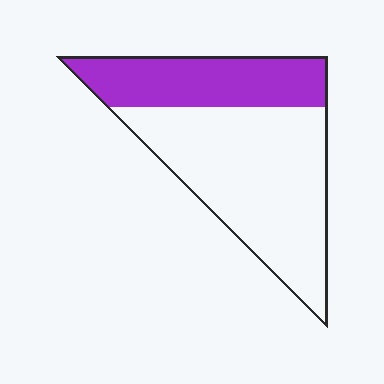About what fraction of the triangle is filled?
About one third (1/3).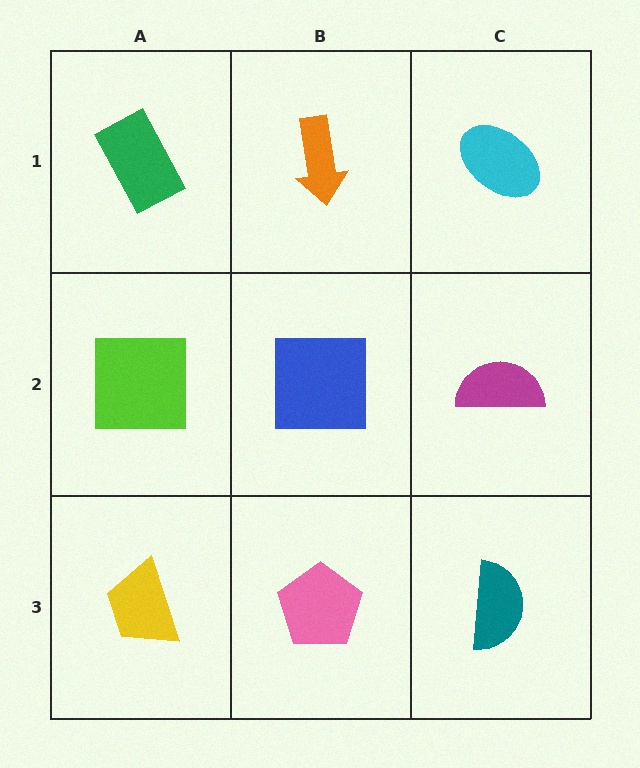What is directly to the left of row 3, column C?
A pink pentagon.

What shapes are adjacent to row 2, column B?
An orange arrow (row 1, column B), a pink pentagon (row 3, column B), a lime square (row 2, column A), a magenta semicircle (row 2, column C).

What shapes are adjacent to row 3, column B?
A blue square (row 2, column B), a yellow trapezoid (row 3, column A), a teal semicircle (row 3, column C).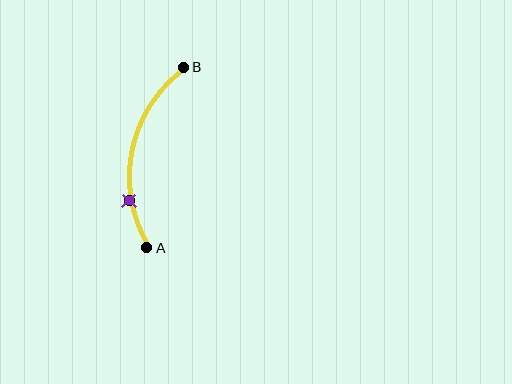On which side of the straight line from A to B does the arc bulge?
The arc bulges to the left of the straight line connecting A and B.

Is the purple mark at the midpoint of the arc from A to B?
No. The purple mark lies on the arc but is closer to endpoint A. The arc midpoint would be at the point on the curve equidistant along the arc from both A and B.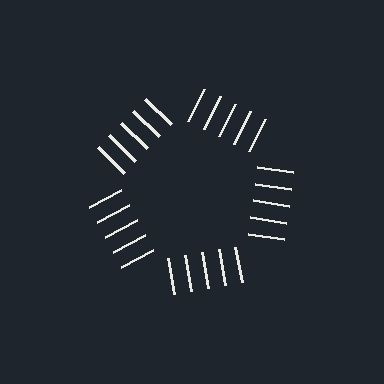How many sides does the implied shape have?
5 sides — the line-ends trace a pentagon.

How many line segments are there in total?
25 — 5 along each of the 5 edges.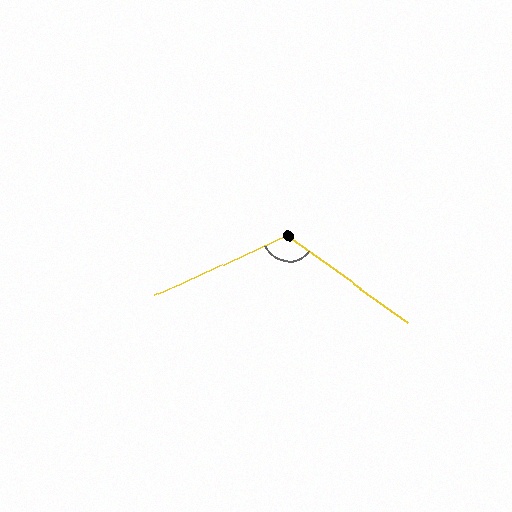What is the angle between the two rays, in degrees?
Approximately 120 degrees.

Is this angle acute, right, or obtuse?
It is obtuse.